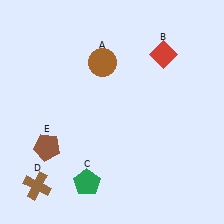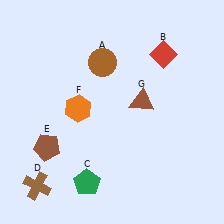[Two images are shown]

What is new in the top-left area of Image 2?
An orange hexagon (F) was added in the top-left area of Image 2.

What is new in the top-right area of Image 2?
A brown triangle (G) was added in the top-right area of Image 2.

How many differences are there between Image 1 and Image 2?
There are 2 differences between the two images.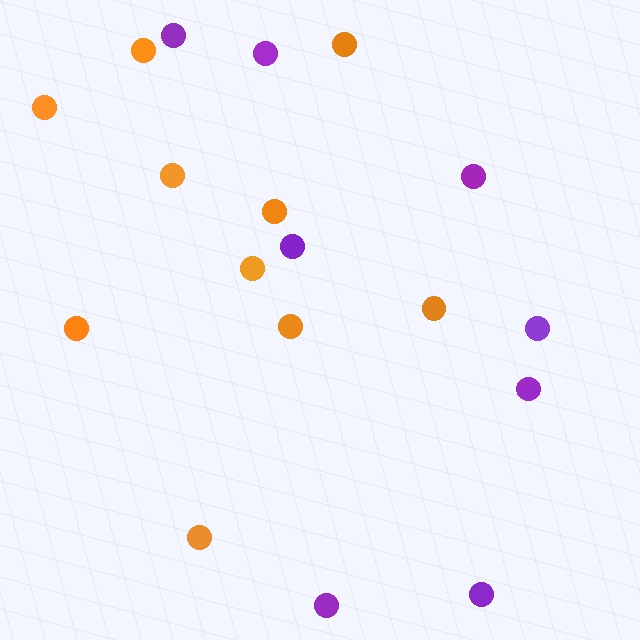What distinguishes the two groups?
There are 2 groups: one group of purple circles (8) and one group of orange circles (10).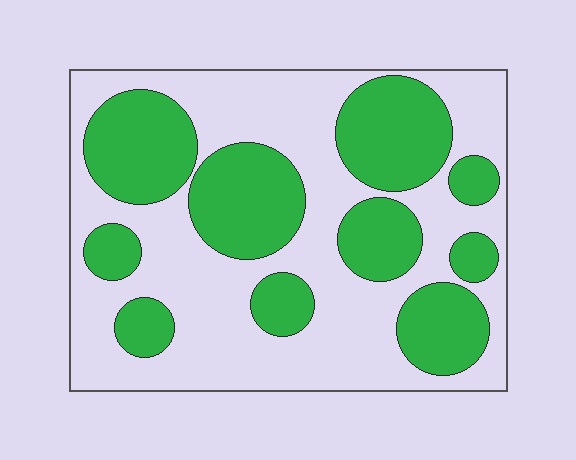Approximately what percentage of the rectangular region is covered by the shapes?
Approximately 40%.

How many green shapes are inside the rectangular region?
10.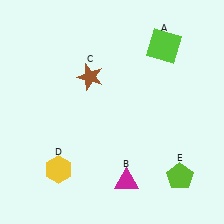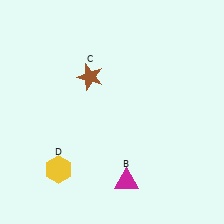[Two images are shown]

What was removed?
The lime square (A), the lime pentagon (E) were removed in Image 2.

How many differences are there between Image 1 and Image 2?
There are 2 differences between the two images.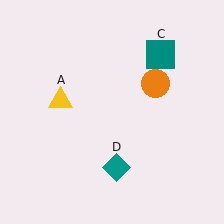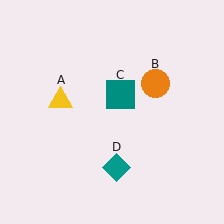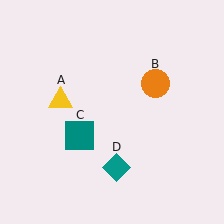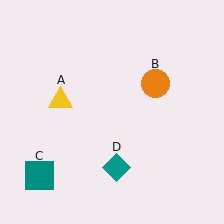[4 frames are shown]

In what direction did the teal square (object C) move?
The teal square (object C) moved down and to the left.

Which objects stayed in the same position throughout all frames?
Yellow triangle (object A) and orange circle (object B) and teal diamond (object D) remained stationary.